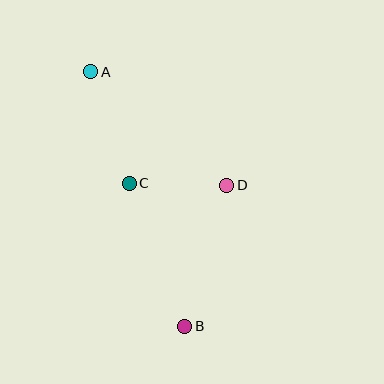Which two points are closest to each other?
Points C and D are closest to each other.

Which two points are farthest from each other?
Points A and B are farthest from each other.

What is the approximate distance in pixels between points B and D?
The distance between B and D is approximately 147 pixels.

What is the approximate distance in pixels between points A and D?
The distance between A and D is approximately 177 pixels.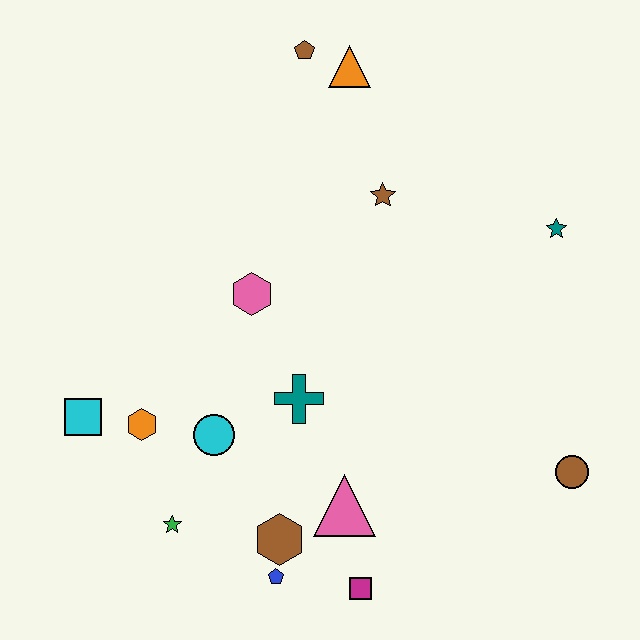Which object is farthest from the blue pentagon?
The brown pentagon is farthest from the blue pentagon.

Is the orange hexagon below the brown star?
Yes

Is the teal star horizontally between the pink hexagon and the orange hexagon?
No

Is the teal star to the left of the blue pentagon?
No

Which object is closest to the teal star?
The brown star is closest to the teal star.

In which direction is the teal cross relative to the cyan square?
The teal cross is to the right of the cyan square.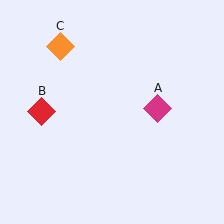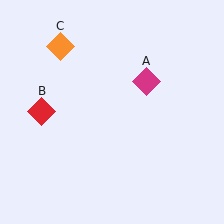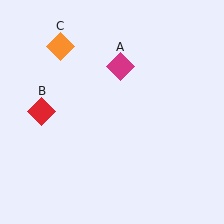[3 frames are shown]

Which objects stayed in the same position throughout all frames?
Red diamond (object B) and orange diamond (object C) remained stationary.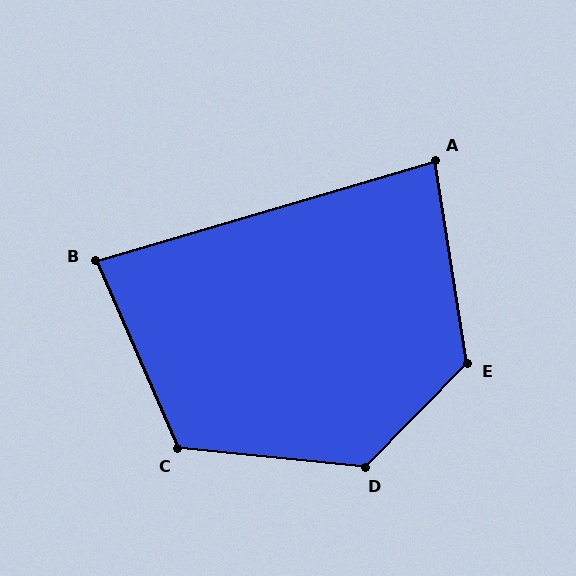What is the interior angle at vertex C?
Approximately 119 degrees (obtuse).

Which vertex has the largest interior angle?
D, at approximately 129 degrees.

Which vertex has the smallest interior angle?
A, at approximately 83 degrees.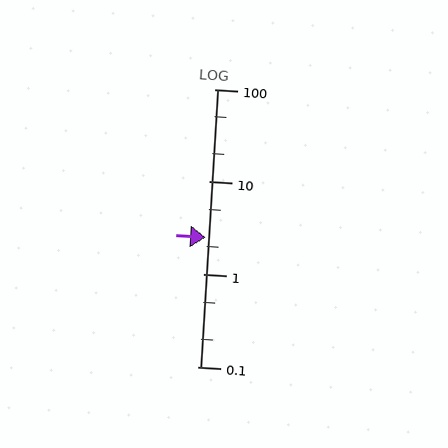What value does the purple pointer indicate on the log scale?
The pointer indicates approximately 2.5.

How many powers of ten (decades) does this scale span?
The scale spans 3 decades, from 0.1 to 100.